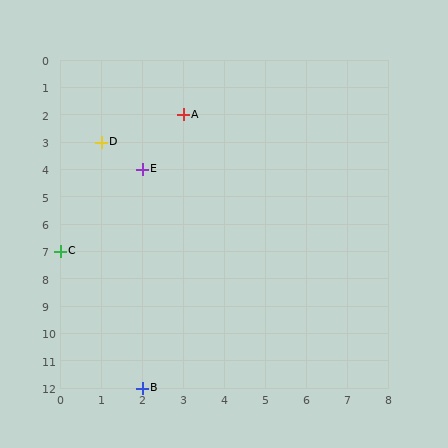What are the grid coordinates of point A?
Point A is at grid coordinates (3, 2).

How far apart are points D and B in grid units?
Points D and B are 1 column and 9 rows apart (about 9.1 grid units diagonally).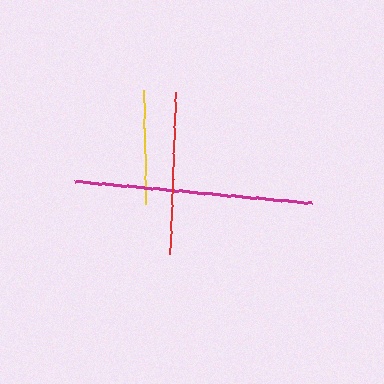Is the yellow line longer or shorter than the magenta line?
The magenta line is longer than the yellow line.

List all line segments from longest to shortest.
From longest to shortest: magenta, red, yellow.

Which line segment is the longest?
The magenta line is the longest at approximately 237 pixels.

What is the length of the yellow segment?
The yellow segment is approximately 114 pixels long.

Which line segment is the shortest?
The yellow line is the shortest at approximately 114 pixels.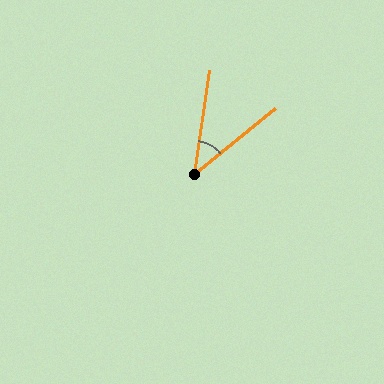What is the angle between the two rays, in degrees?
Approximately 42 degrees.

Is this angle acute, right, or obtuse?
It is acute.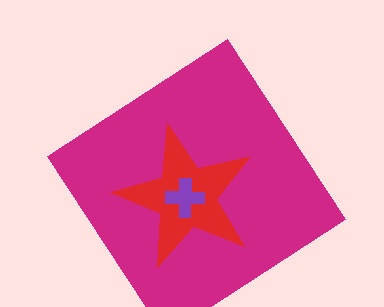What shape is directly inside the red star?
The purple cross.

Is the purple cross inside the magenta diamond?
Yes.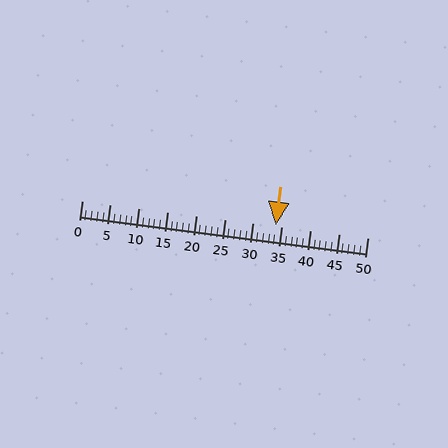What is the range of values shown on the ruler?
The ruler shows values from 0 to 50.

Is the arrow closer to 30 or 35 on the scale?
The arrow is closer to 35.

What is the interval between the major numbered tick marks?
The major tick marks are spaced 5 units apart.